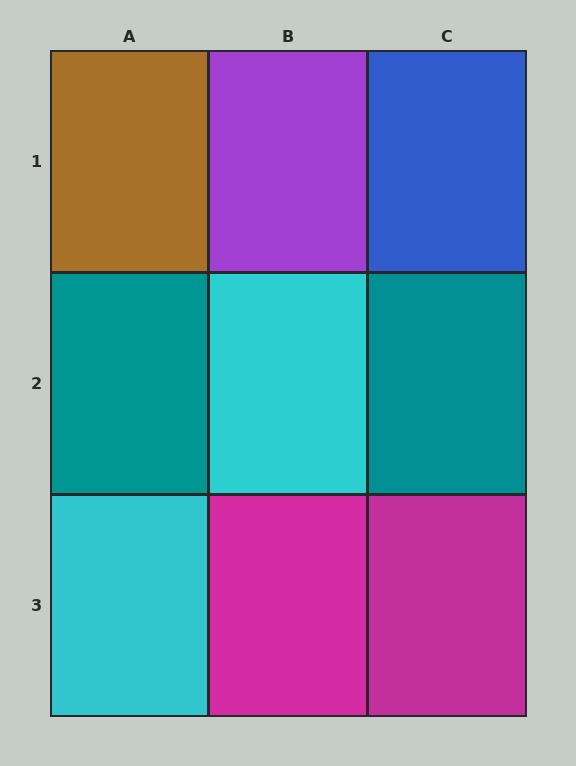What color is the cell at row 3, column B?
Magenta.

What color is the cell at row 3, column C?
Magenta.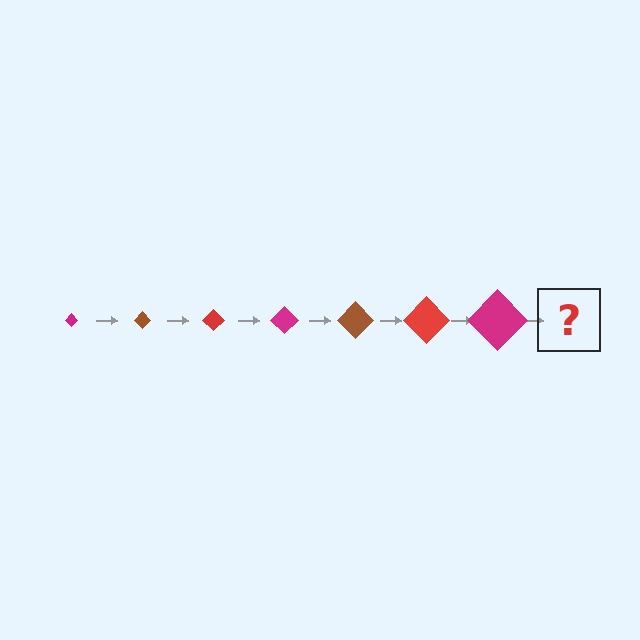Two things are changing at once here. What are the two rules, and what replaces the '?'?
The two rules are that the diamond grows larger each step and the color cycles through magenta, brown, and red. The '?' should be a brown diamond, larger than the previous one.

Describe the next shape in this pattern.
It should be a brown diamond, larger than the previous one.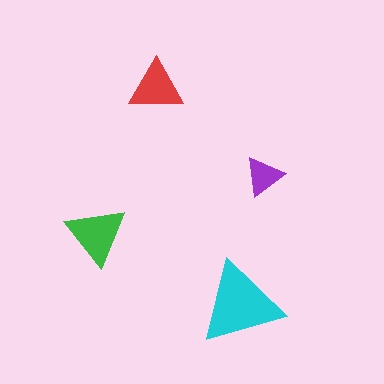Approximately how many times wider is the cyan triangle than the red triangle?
About 1.5 times wider.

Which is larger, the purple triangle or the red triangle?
The red one.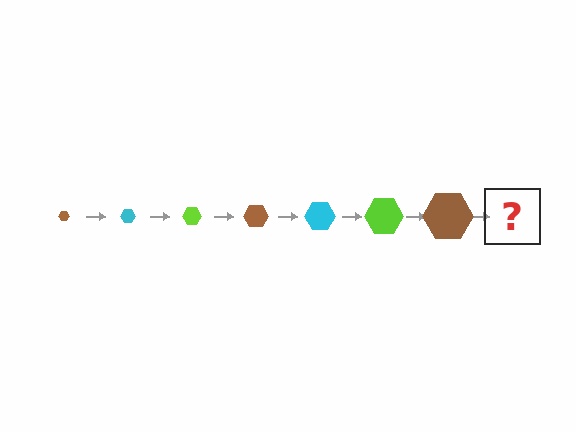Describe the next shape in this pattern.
It should be a cyan hexagon, larger than the previous one.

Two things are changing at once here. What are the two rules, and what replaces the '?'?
The two rules are that the hexagon grows larger each step and the color cycles through brown, cyan, and lime. The '?' should be a cyan hexagon, larger than the previous one.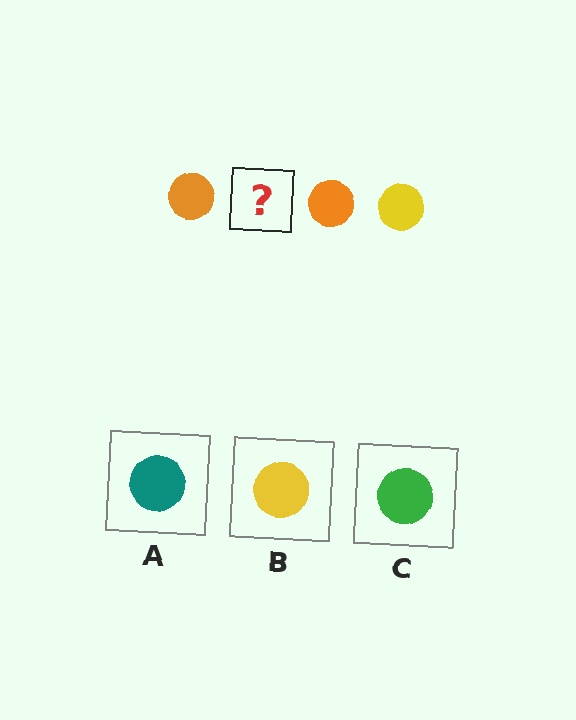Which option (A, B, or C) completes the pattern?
B.